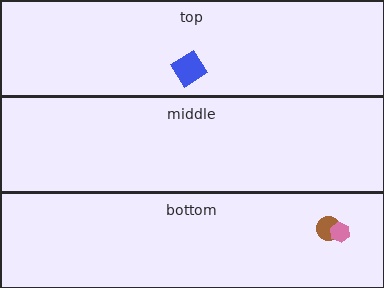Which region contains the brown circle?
The bottom region.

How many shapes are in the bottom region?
2.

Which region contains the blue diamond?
The top region.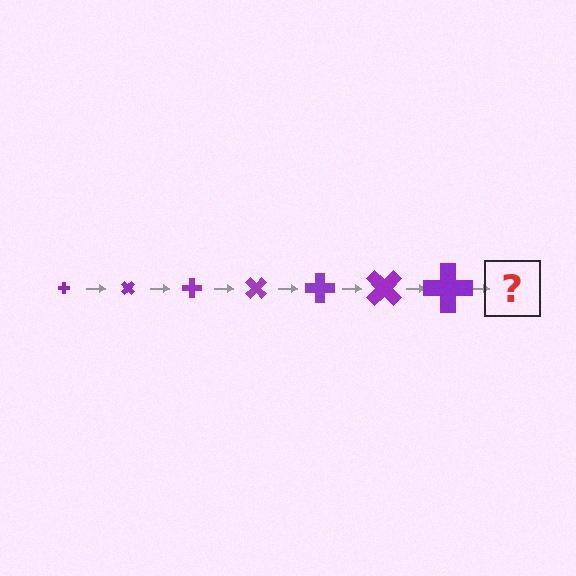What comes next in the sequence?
The next element should be a cross, larger than the previous one and rotated 315 degrees from the start.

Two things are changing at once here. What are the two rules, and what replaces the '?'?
The two rules are that the cross grows larger each step and it rotates 45 degrees each step. The '?' should be a cross, larger than the previous one and rotated 315 degrees from the start.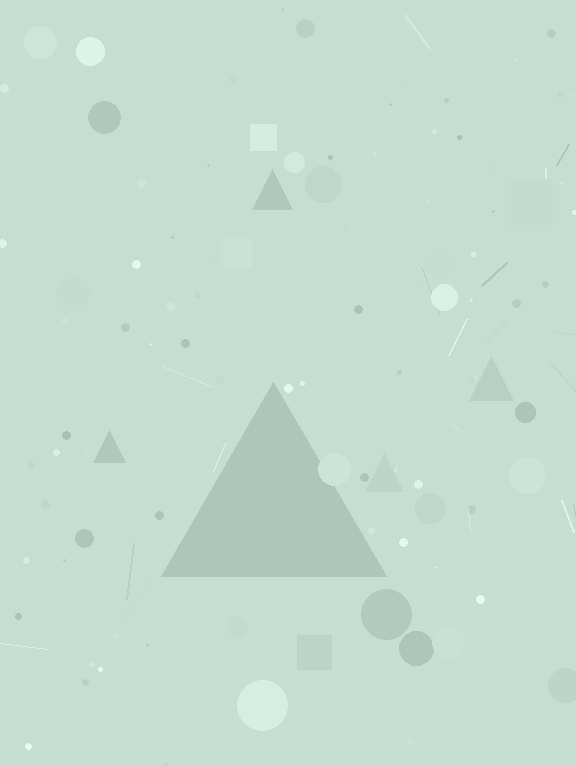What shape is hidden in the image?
A triangle is hidden in the image.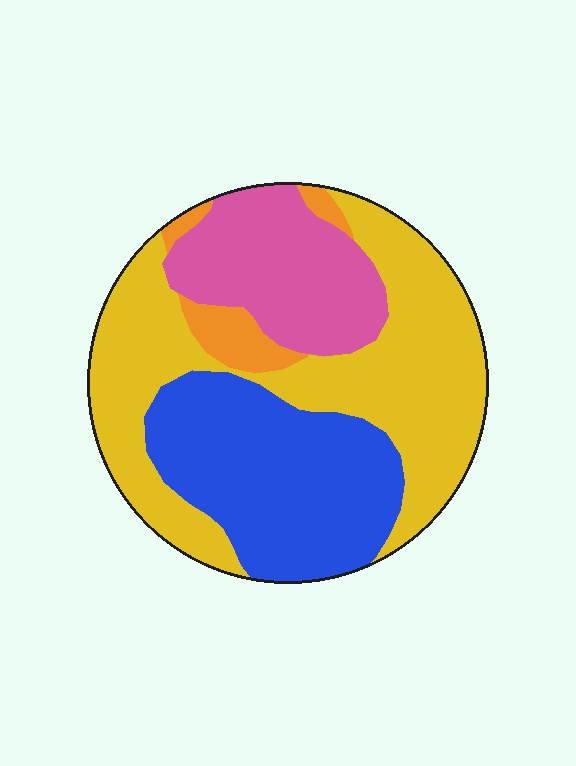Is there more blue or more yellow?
Yellow.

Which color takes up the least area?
Orange, at roughly 5%.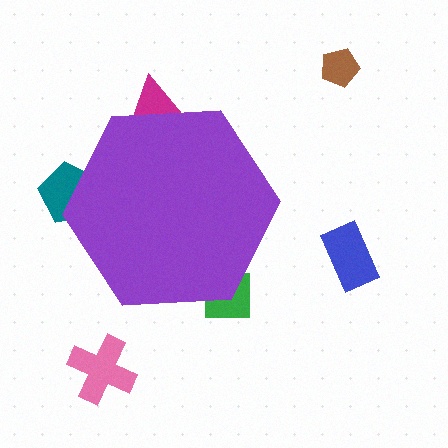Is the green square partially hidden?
Yes, the green square is partially hidden behind the purple hexagon.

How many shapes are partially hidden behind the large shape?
3 shapes are partially hidden.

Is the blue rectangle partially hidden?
No, the blue rectangle is fully visible.